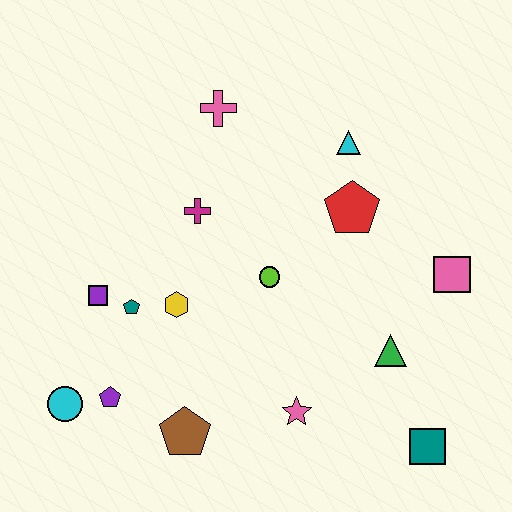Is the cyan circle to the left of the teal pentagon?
Yes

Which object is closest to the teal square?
The green triangle is closest to the teal square.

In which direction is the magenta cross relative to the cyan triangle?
The magenta cross is to the left of the cyan triangle.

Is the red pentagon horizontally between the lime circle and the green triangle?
Yes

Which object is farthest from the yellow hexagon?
The teal square is farthest from the yellow hexagon.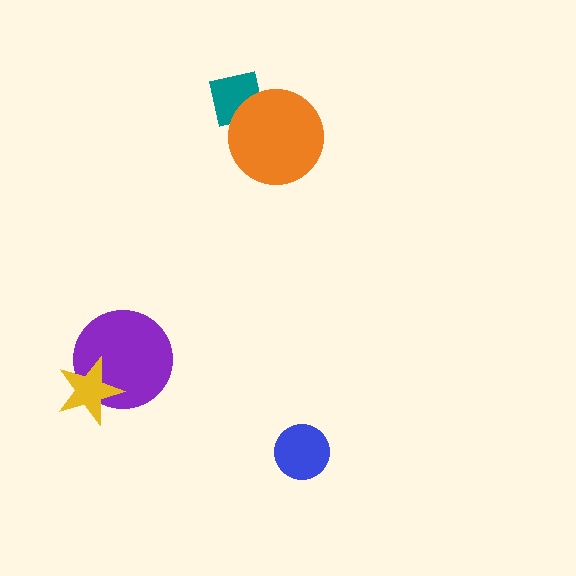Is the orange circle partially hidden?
No, no other shape covers it.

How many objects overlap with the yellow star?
1 object overlaps with the yellow star.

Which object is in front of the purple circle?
The yellow star is in front of the purple circle.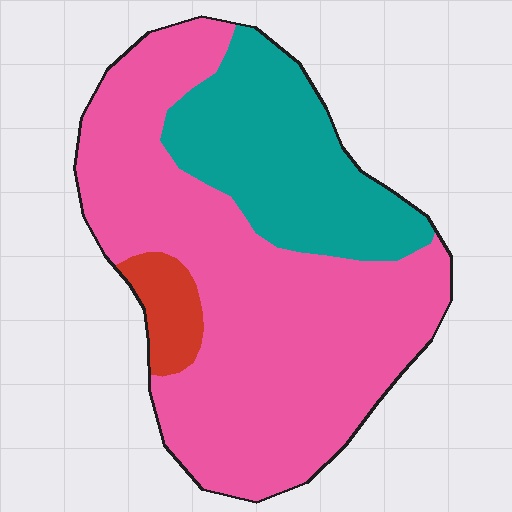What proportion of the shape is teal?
Teal takes up between a quarter and a half of the shape.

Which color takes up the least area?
Red, at roughly 5%.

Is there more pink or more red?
Pink.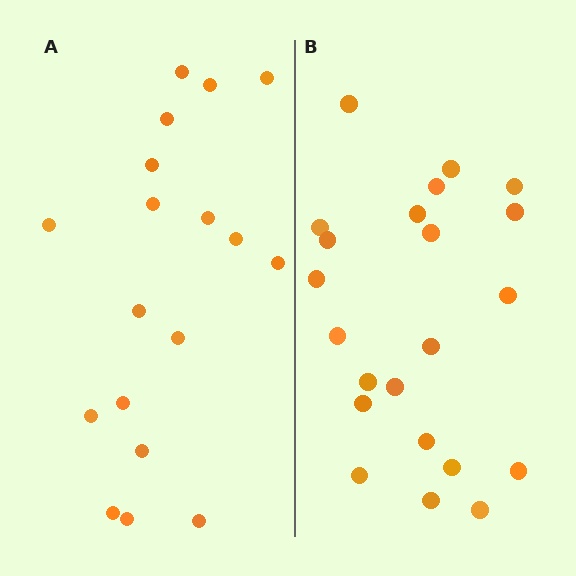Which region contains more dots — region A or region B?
Region B (the right region) has more dots.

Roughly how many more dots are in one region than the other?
Region B has about 4 more dots than region A.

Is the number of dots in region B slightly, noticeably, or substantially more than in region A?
Region B has only slightly more — the two regions are fairly close. The ratio is roughly 1.2 to 1.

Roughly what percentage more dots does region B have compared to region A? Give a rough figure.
About 20% more.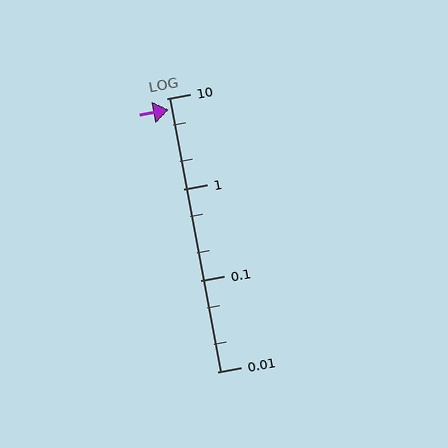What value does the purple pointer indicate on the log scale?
The pointer indicates approximately 7.6.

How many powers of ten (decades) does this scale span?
The scale spans 3 decades, from 0.01 to 10.